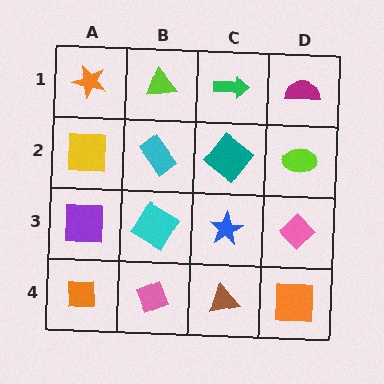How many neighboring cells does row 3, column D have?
3.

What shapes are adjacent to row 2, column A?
An orange star (row 1, column A), a purple square (row 3, column A), a cyan rectangle (row 2, column B).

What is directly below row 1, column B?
A cyan rectangle.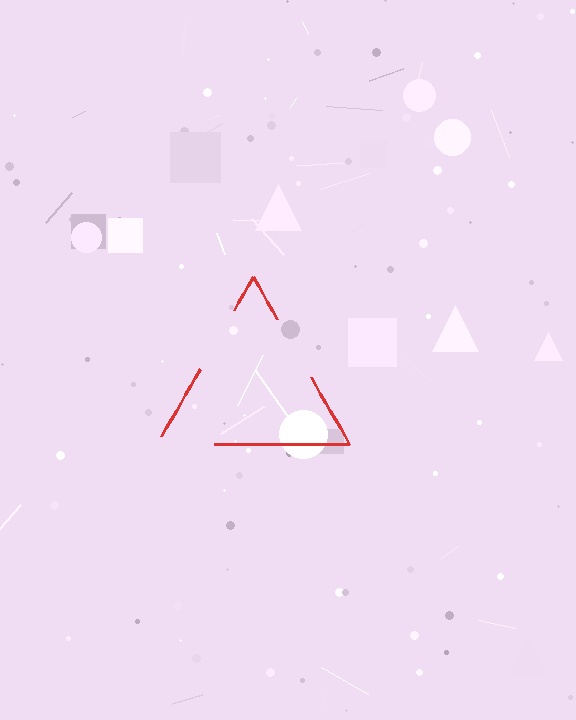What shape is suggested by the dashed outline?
The dashed outline suggests a triangle.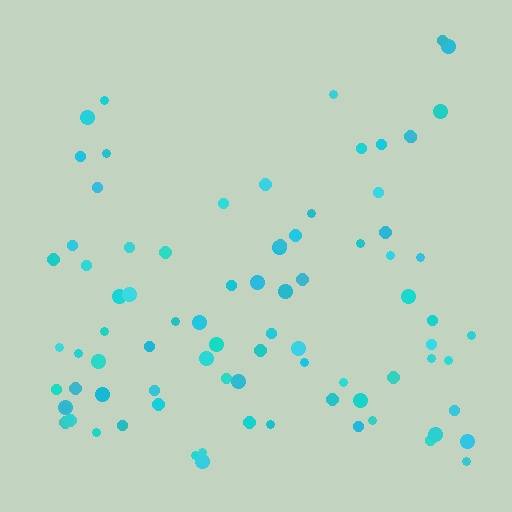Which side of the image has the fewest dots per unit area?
The top.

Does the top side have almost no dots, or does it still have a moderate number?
Still a moderate number, just noticeably fewer than the bottom.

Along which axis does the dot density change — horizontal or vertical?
Vertical.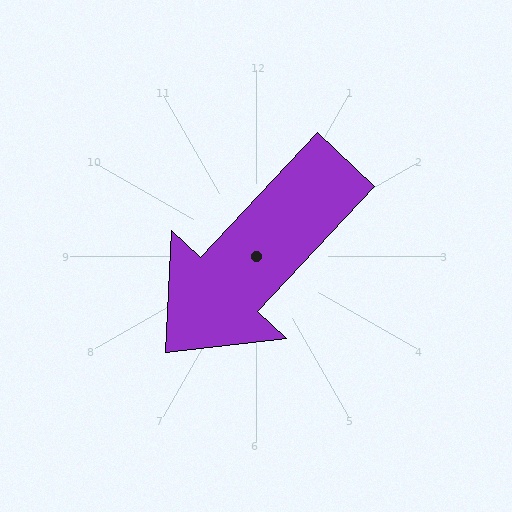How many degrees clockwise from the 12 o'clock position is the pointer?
Approximately 223 degrees.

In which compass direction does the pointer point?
Southwest.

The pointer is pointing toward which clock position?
Roughly 7 o'clock.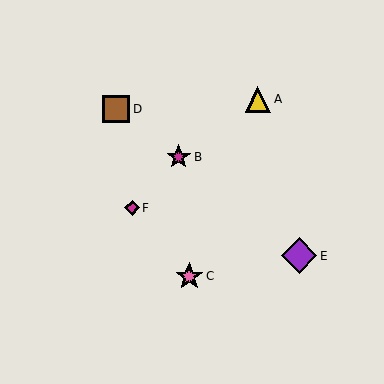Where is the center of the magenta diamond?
The center of the magenta diamond is at (132, 208).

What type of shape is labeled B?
Shape B is a magenta star.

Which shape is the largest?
The purple diamond (labeled E) is the largest.